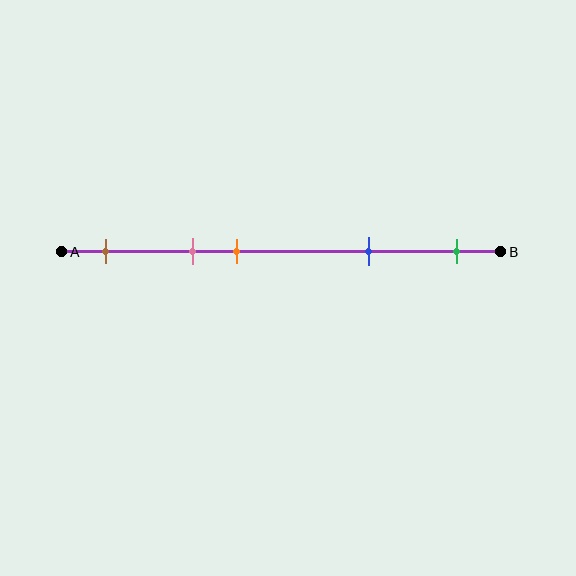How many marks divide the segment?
There are 5 marks dividing the segment.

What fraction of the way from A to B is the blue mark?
The blue mark is approximately 70% (0.7) of the way from A to B.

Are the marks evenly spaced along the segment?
No, the marks are not evenly spaced.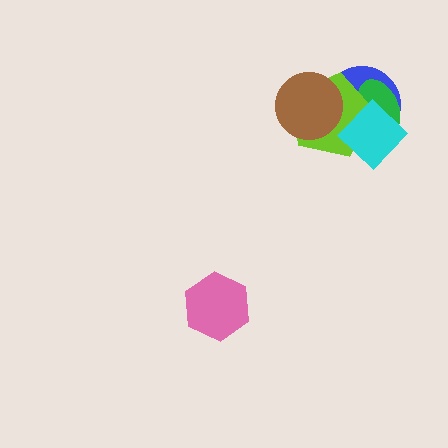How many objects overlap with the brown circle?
2 objects overlap with the brown circle.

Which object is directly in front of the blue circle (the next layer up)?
The green ellipse is directly in front of the blue circle.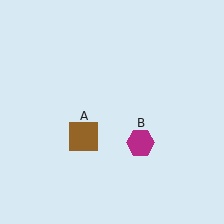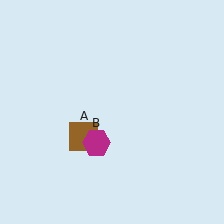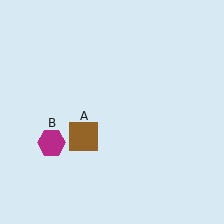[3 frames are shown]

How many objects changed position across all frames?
1 object changed position: magenta hexagon (object B).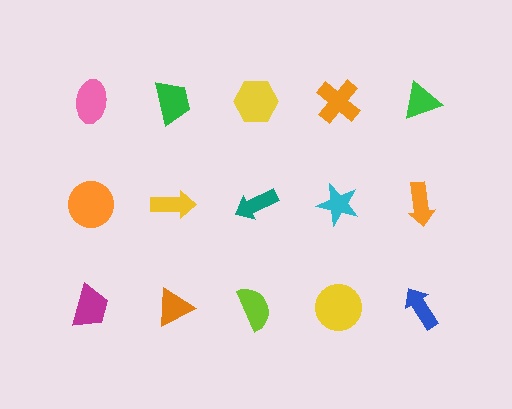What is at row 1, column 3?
A yellow hexagon.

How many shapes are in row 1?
5 shapes.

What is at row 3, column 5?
A blue arrow.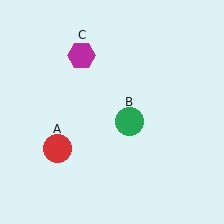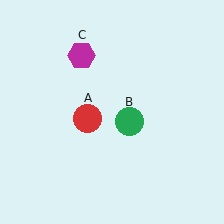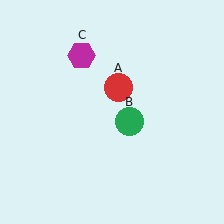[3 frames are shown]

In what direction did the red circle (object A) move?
The red circle (object A) moved up and to the right.